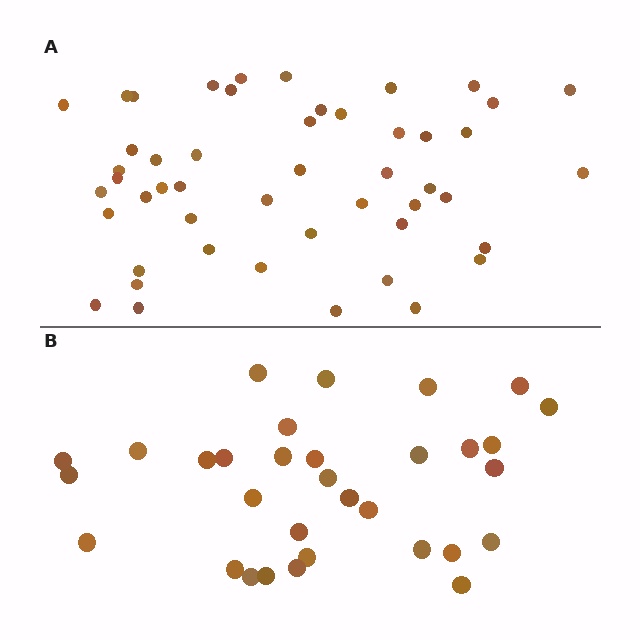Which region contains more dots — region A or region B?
Region A (the top region) has more dots.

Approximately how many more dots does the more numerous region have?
Region A has approximately 15 more dots than region B.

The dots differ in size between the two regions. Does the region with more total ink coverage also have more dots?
No. Region B has more total ink coverage because its dots are larger, but region A actually contains more individual dots. Total area can be misleading — the number of items is what matters here.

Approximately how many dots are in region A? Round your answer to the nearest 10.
About 50 dots. (The exact count is 49, which rounds to 50.)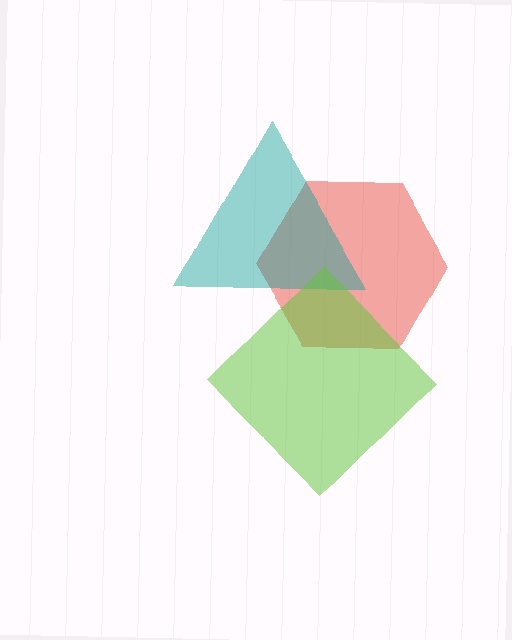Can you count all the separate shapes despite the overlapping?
Yes, there are 3 separate shapes.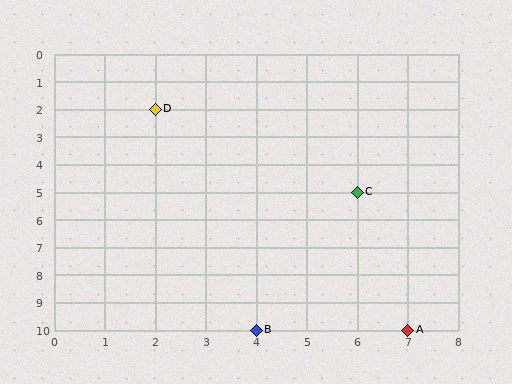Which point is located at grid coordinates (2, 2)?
Point D is at (2, 2).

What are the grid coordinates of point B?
Point B is at grid coordinates (4, 10).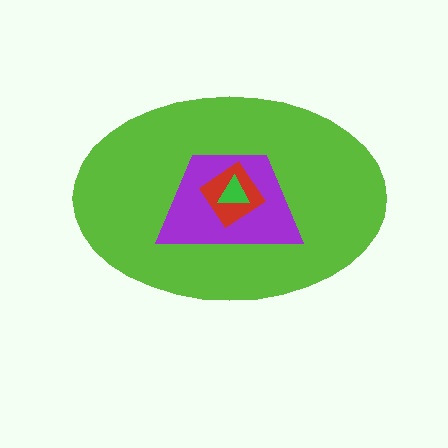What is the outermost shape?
The lime ellipse.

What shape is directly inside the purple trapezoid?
The red diamond.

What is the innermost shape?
The green triangle.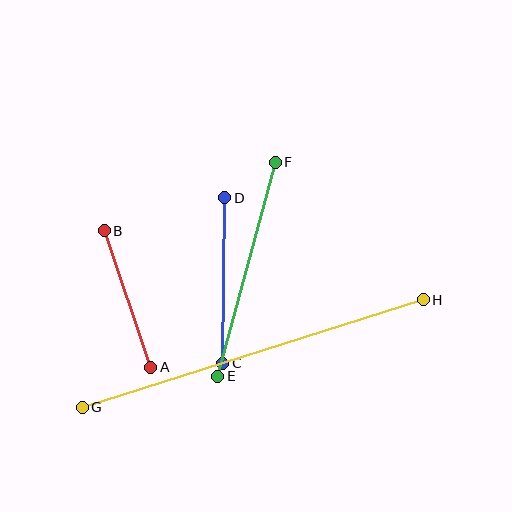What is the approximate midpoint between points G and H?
The midpoint is at approximately (253, 354) pixels.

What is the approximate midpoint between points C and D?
The midpoint is at approximately (224, 281) pixels.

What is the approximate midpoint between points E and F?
The midpoint is at approximately (246, 269) pixels.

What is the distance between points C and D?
The distance is approximately 166 pixels.